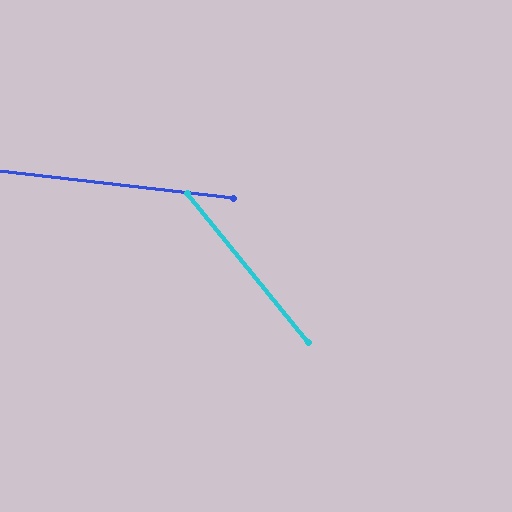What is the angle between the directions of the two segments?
Approximately 44 degrees.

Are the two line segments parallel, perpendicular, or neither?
Neither parallel nor perpendicular — they differ by about 44°.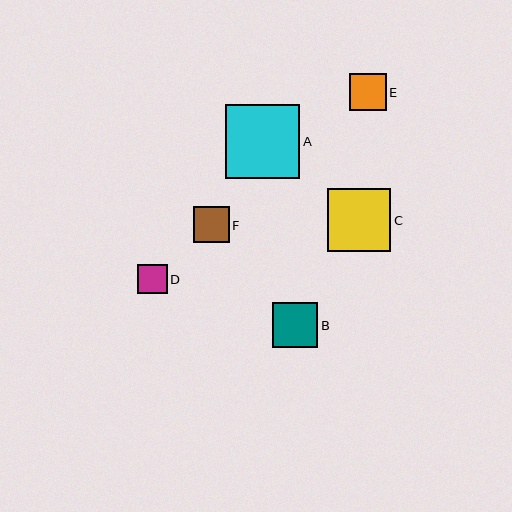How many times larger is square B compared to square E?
Square B is approximately 1.2 times the size of square E.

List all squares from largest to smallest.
From largest to smallest: A, C, B, E, F, D.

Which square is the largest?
Square A is the largest with a size of approximately 74 pixels.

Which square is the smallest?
Square D is the smallest with a size of approximately 30 pixels.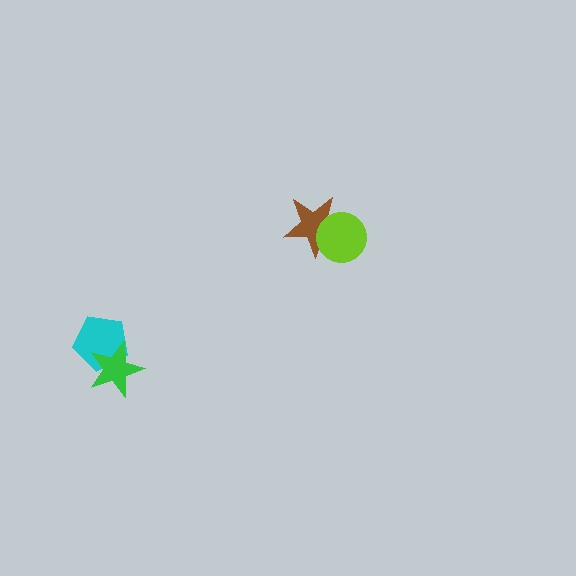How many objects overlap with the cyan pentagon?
1 object overlaps with the cyan pentagon.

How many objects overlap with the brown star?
1 object overlaps with the brown star.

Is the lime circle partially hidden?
No, no other shape covers it.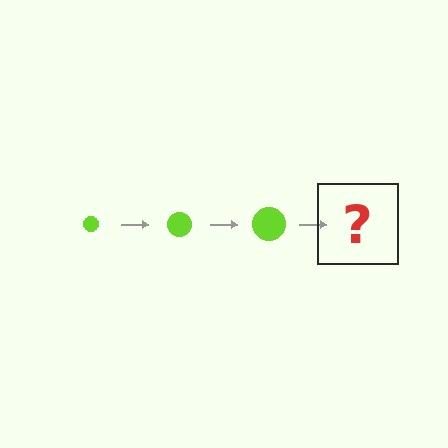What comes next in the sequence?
The next element should be a lime circle, larger than the previous one.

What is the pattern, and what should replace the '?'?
The pattern is that the circle gets progressively larger each step. The '?' should be a lime circle, larger than the previous one.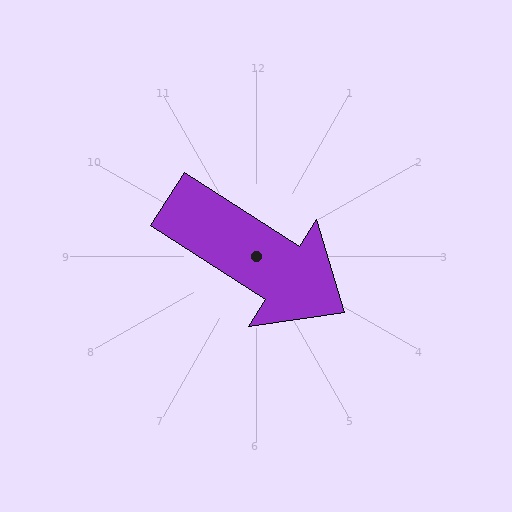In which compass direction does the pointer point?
Southeast.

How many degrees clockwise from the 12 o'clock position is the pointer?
Approximately 123 degrees.